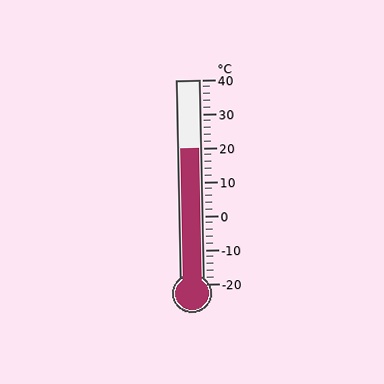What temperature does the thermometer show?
The thermometer shows approximately 20°C.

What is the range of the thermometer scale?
The thermometer scale ranges from -20°C to 40°C.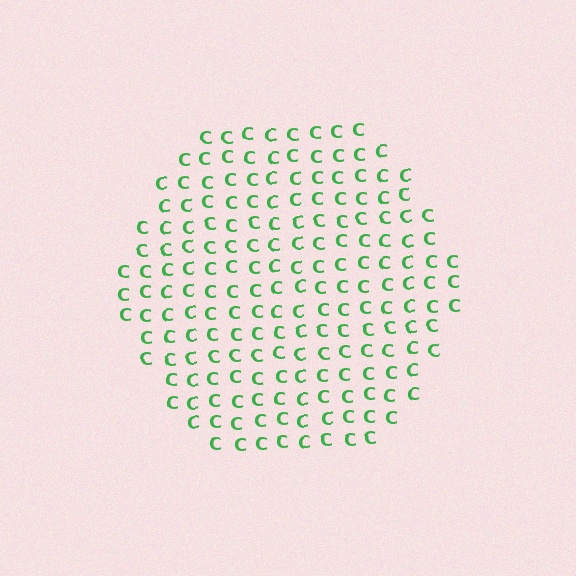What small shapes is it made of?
It is made of small letter C's.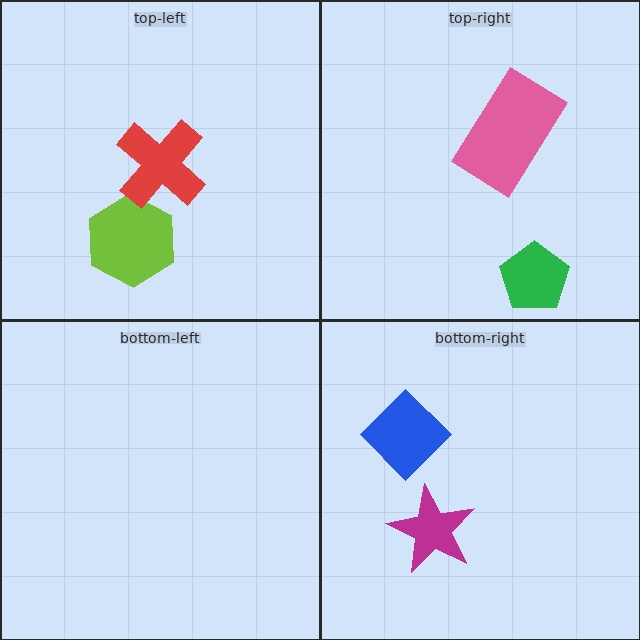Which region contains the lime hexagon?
The top-left region.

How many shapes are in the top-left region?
2.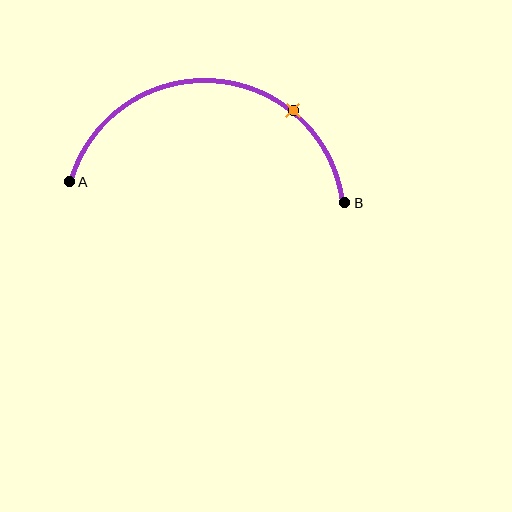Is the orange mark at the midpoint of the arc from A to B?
No. The orange mark lies on the arc but is closer to endpoint B. The arc midpoint would be at the point on the curve equidistant along the arc from both A and B.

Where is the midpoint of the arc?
The arc midpoint is the point on the curve farthest from the straight line joining A and B. It sits above that line.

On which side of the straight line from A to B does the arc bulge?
The arc bulges above the straight line connecting A and B.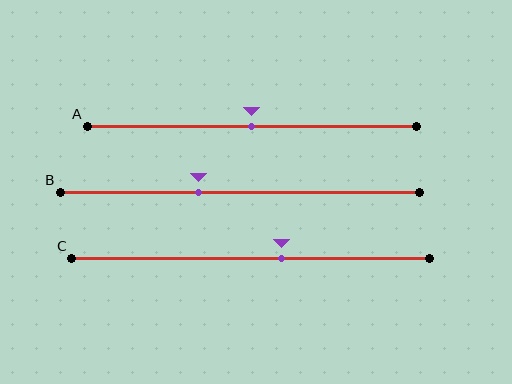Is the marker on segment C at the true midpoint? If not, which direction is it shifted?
No, the marker on segment C is shifted to the right by about 9% of the segment length.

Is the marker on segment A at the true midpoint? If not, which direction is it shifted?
Yes, the marker on segment A is at the true midpoint.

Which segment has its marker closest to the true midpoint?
Segment A has its marker closest to the true midpoint.